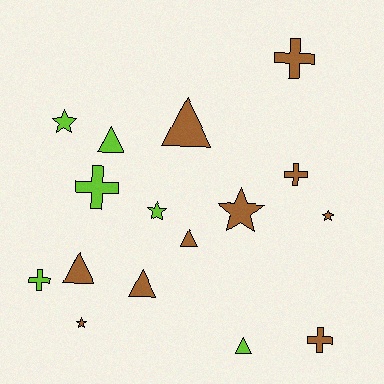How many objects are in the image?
There are 16 objects.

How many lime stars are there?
There are 2 lime stars.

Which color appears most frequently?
Brown, with 10 objects.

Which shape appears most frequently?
Triangle, with 6 objects.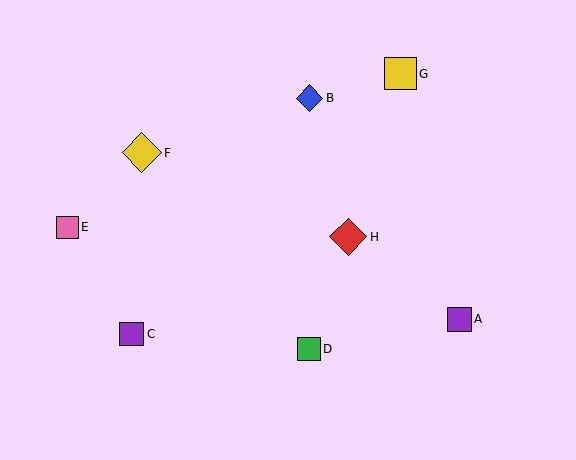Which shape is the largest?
The yellow diamond (labeled F) is the largest.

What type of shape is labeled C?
Shape C is a purple square.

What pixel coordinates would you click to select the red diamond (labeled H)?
Click at (348, 237) to select the red diamond H.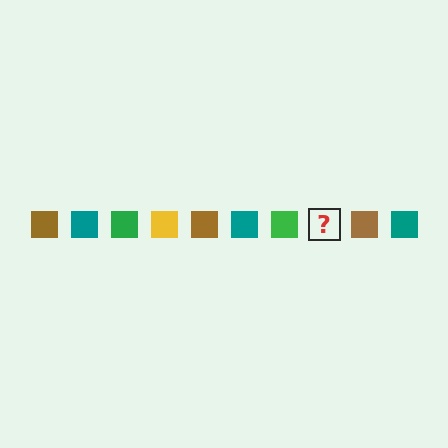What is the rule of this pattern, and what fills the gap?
The rule is that the pattern cycles through brown, teal, green, yellow squares. The gap should be filled with a yellow square.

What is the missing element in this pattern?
The missing element is a yellow square.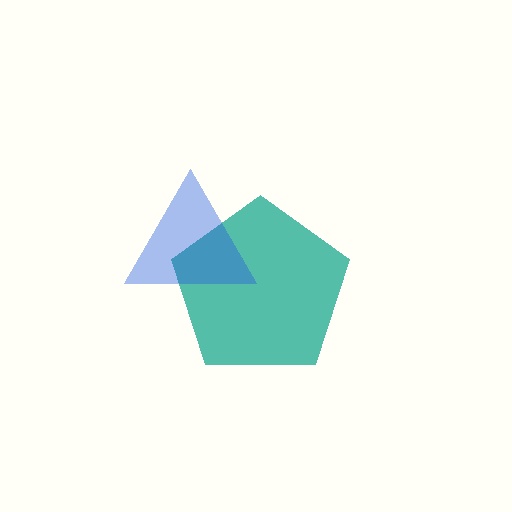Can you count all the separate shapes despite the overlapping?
Yes, there are 2 separate shapes.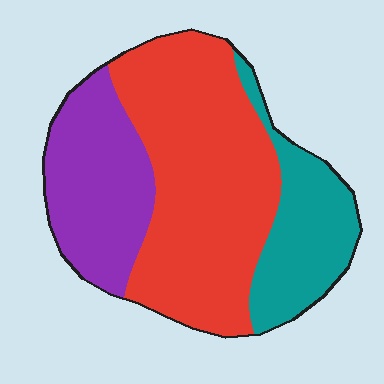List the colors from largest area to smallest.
From largest to smallest: red, purple, teal.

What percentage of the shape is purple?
Purple takes up about one quarter (1/4) of the shape.